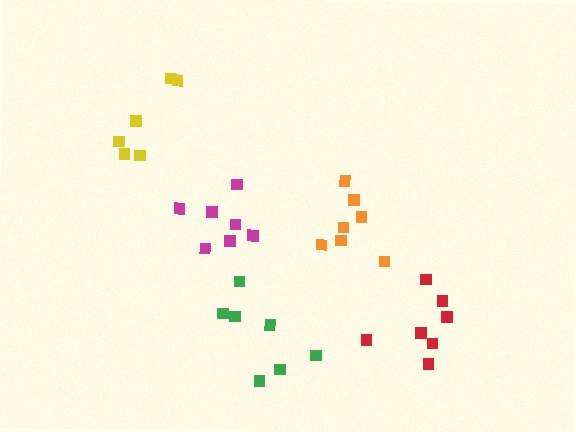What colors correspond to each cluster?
The clusters are colored: orange, green, red, yellow, magenta.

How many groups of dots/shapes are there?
There are 5 groups.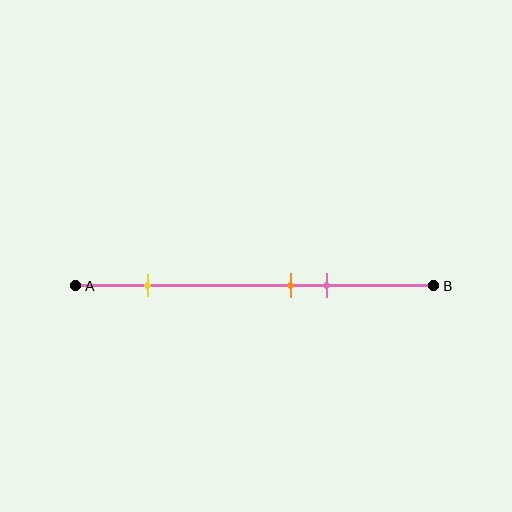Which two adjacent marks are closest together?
The orange and pink marks are the closest adjacent pair.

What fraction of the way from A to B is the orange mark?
The orange mark is approximately 60% (0.6) of the way from A to B.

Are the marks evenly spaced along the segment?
No, the marks are not evenly spaced.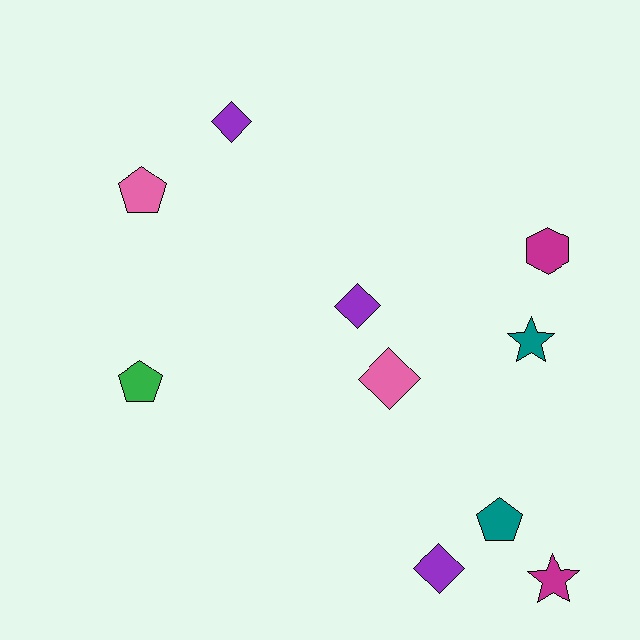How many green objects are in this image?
There is 1 green object.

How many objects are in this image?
There are 10 objects.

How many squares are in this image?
There are no squares.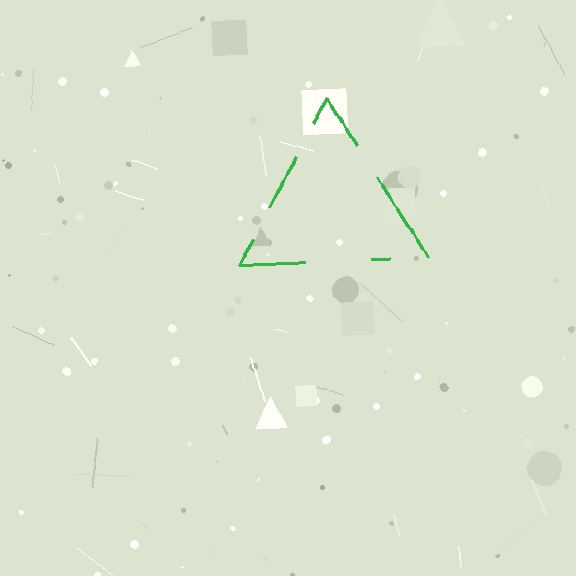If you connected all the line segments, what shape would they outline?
They would outline a triangle.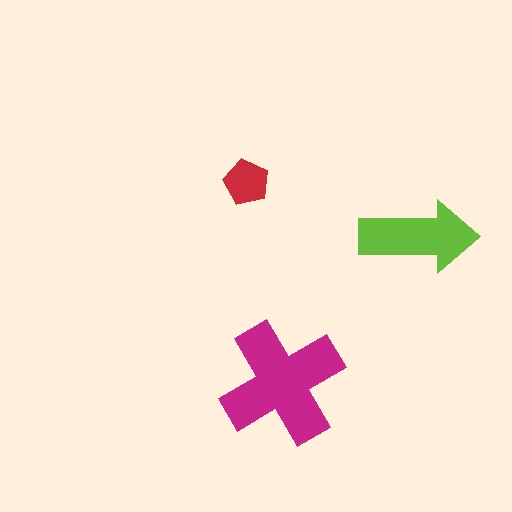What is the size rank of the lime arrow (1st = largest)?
2nd.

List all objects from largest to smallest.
The magenta cross, the lime arrow, the red pentagon.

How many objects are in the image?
There are 3 objects in the image.